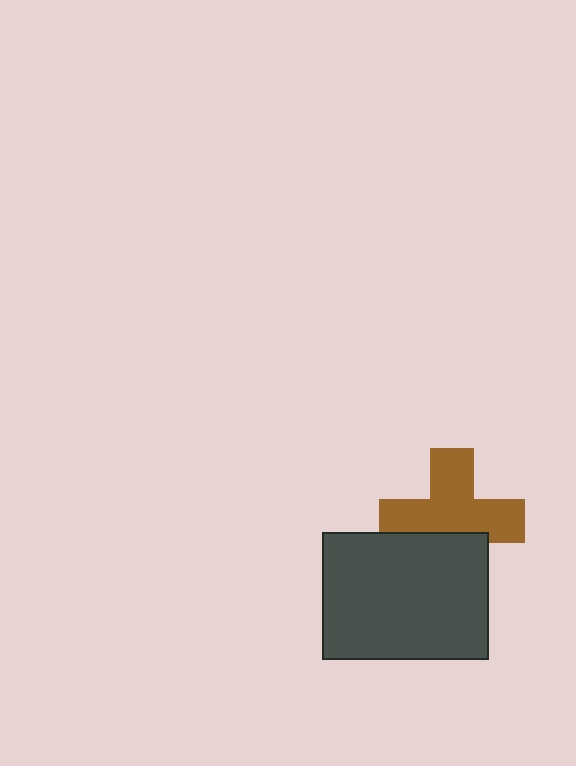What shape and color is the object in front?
The object in front is a dark gray rectangle.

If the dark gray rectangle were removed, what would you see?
You would see the complete brown cross.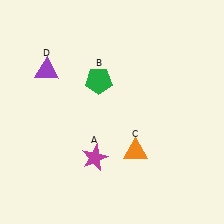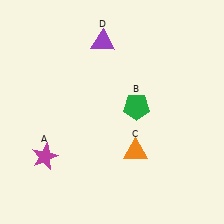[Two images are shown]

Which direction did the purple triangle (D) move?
The purple triangle (D) moved right.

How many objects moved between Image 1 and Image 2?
3 objects moved between the two images.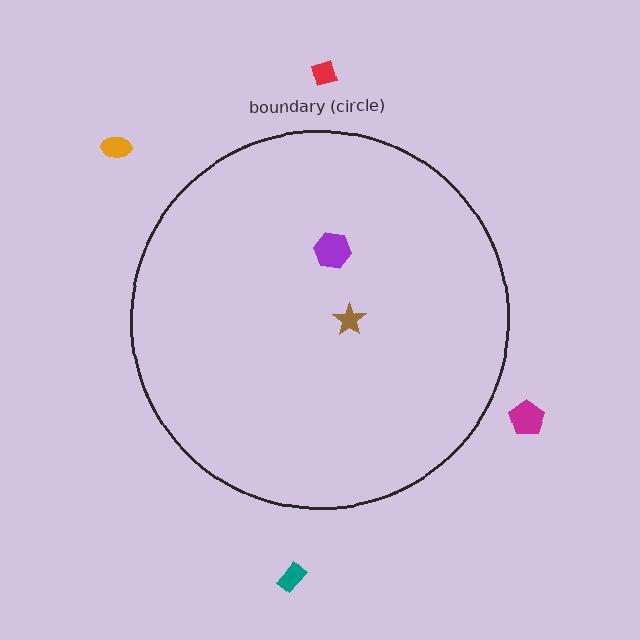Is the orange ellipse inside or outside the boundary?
Outside.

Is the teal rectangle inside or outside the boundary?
Outside.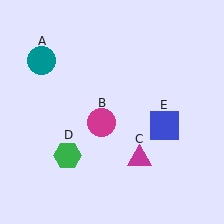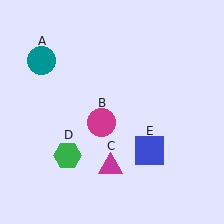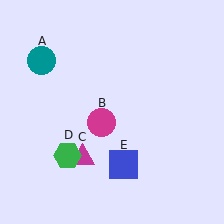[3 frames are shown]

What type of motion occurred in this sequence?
The magenta triangle (object C), blue square (object E) rotated clockwise around the center of the scene.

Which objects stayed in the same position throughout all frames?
Teal circle (object A) and magenta circle (object B) and green hexagon (object D) remained stationary.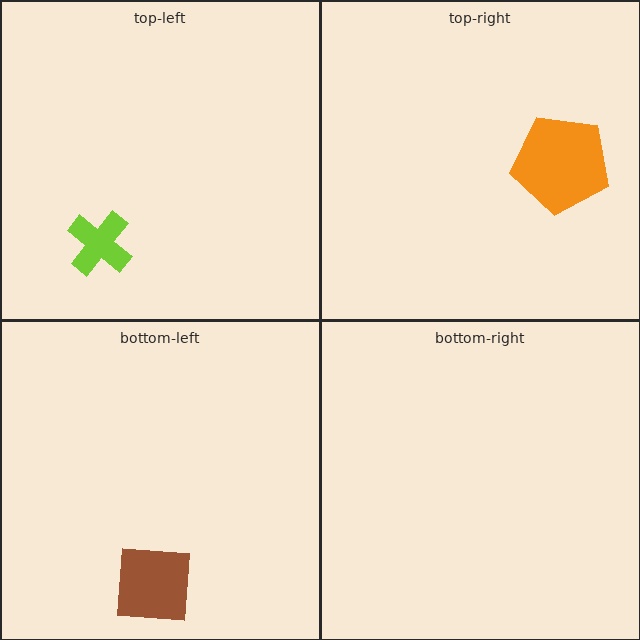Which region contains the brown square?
The bottom-left region.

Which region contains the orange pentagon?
The top-right region.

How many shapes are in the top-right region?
1.